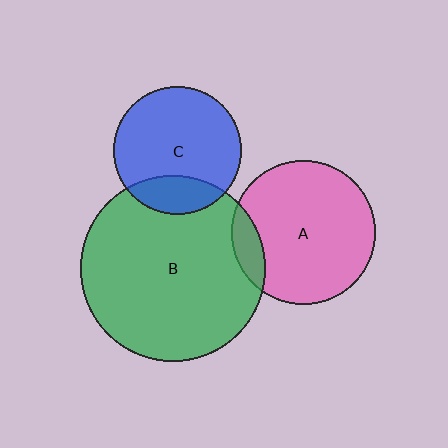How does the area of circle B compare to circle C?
Approximately 2.1 times.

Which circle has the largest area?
Circle B (green).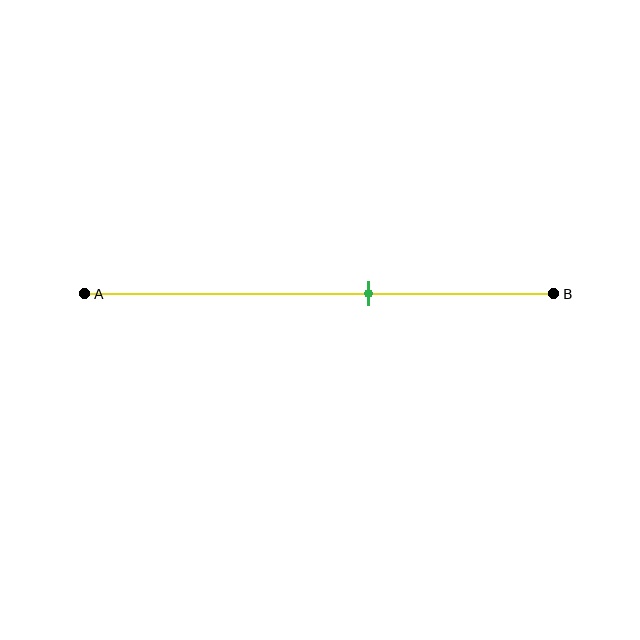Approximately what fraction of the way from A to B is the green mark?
The green mark is approximately 60% of the way from A to B.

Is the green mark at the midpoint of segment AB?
No, the mark is at about 60% from A, not at the 50% midpoint.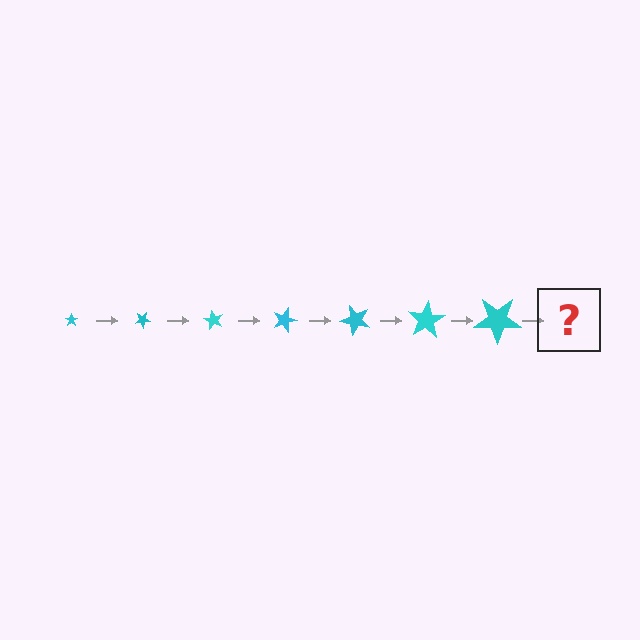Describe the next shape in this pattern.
It should be a star, larger than the previous one and rotated 210 degrees from the start.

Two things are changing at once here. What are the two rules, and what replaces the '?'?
The two rules are that the star grows larger each step and it rotates 30 degrees each step. The '?' should be a star, larger than the previous one and rotated 210 degrees from the start.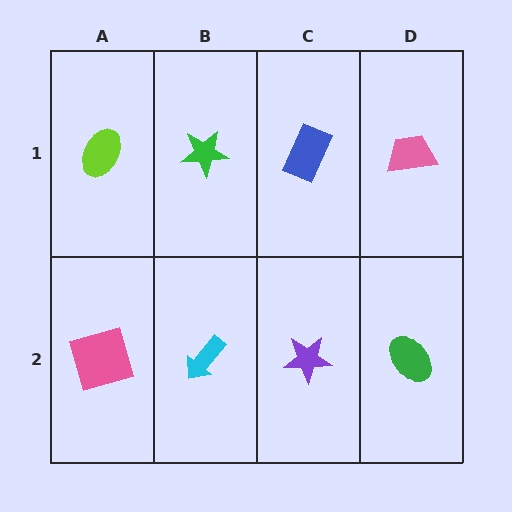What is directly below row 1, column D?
A green ellipse.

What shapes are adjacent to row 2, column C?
A blue rectangle (row 1, column C), a cyan arrow (row 2, column B), a green ellipse (row 2, column D).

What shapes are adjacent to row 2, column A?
A lime ellipse (row 1, column A), a cyan arrow (row 2, column B).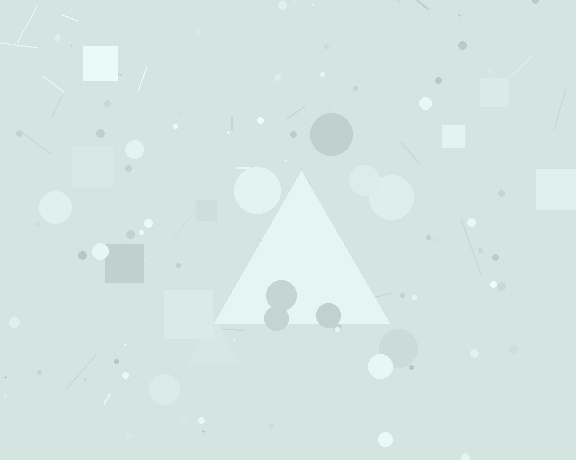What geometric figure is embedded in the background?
A triangle is embedded in the background.